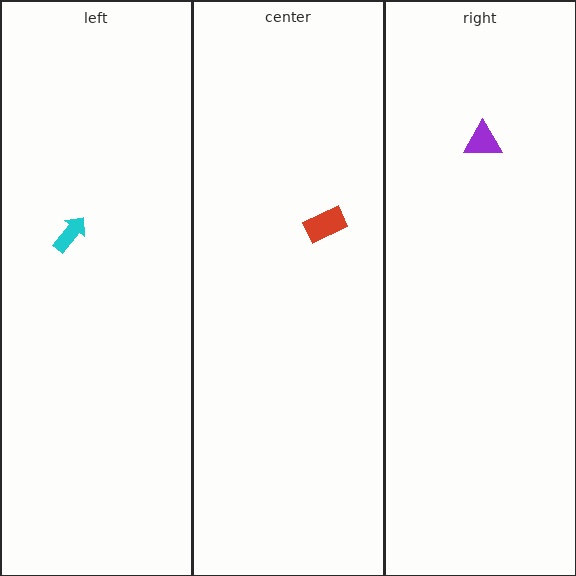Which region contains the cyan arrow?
The left region.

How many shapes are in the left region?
1.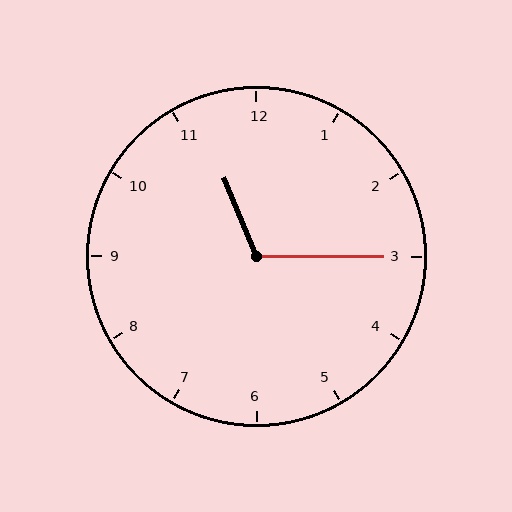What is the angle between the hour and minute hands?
Approximately 112 degrees.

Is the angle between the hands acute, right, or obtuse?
It is obtuse.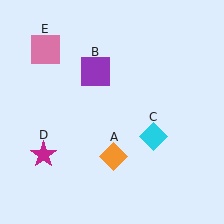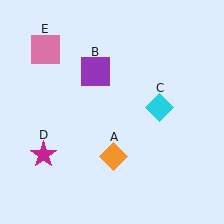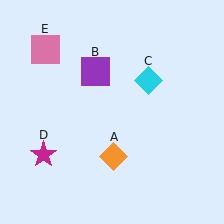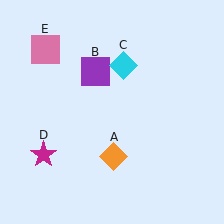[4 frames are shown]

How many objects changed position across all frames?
1 object changed position: cyan diamond (object C).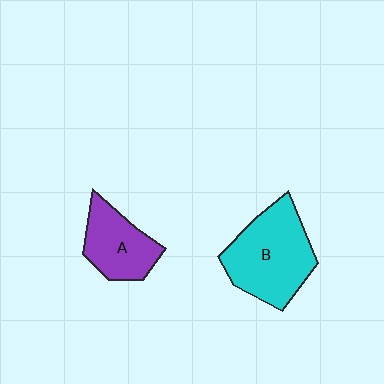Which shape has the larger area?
Shape B (cyan).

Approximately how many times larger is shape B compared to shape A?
Approximately 1.6 times.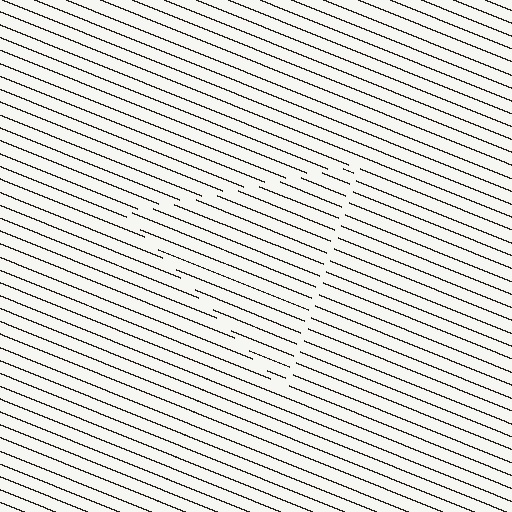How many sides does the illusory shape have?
3 sides — the line-ends trace a triangle.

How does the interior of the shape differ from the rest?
The interior of the shape contains the same grating, shifted by half a period — the contour is defined by the phase discontinuity where line-ends from the inner and outer gratings abut.